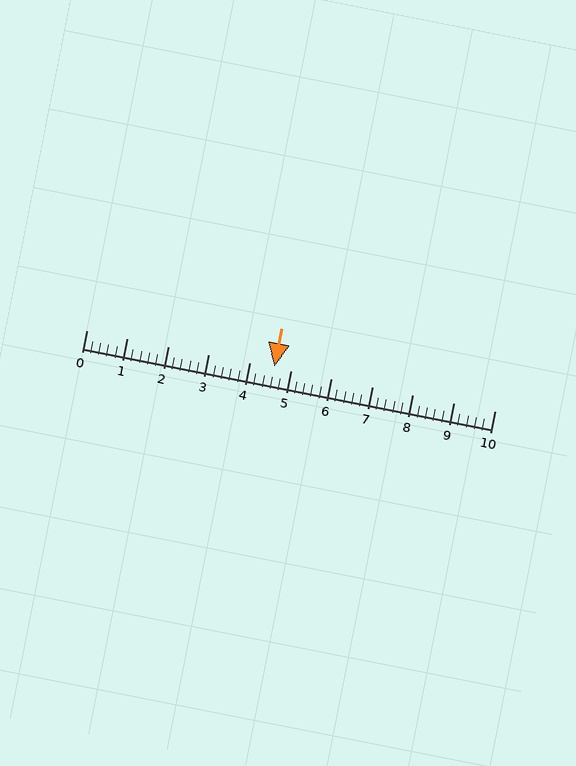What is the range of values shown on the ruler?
The ruler shows values from 0 to 10.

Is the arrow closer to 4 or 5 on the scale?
The arrow is closer to 5.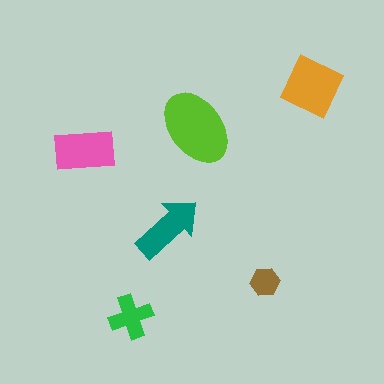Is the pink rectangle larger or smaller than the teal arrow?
Larger.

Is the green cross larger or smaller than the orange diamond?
Smaller.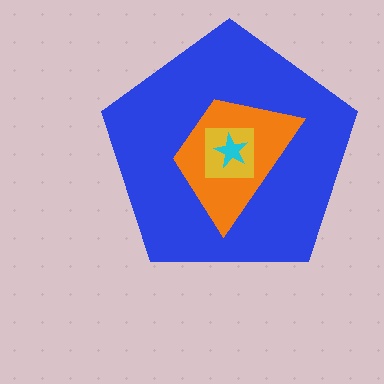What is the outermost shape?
The blue pentagon.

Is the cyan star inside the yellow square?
Yes.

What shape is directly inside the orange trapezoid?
The yellow square.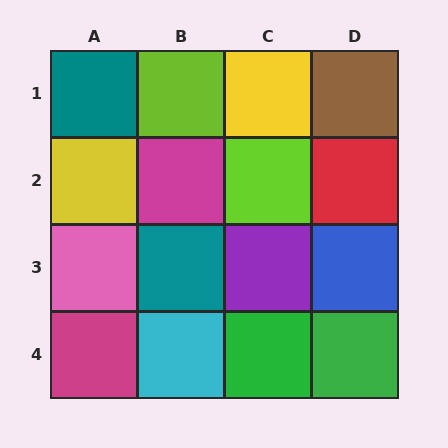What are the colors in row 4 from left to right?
Magenta, cyan, green, green.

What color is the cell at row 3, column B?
Teal.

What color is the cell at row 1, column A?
Teal.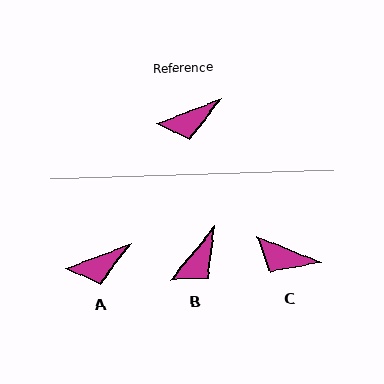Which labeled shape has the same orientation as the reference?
A.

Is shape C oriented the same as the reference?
No, it is off by about 42 degrees.